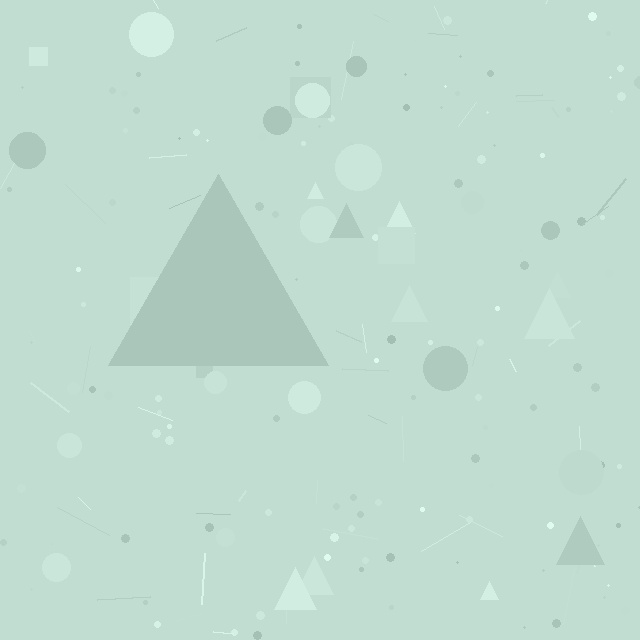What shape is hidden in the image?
A triangle is hidden in the image.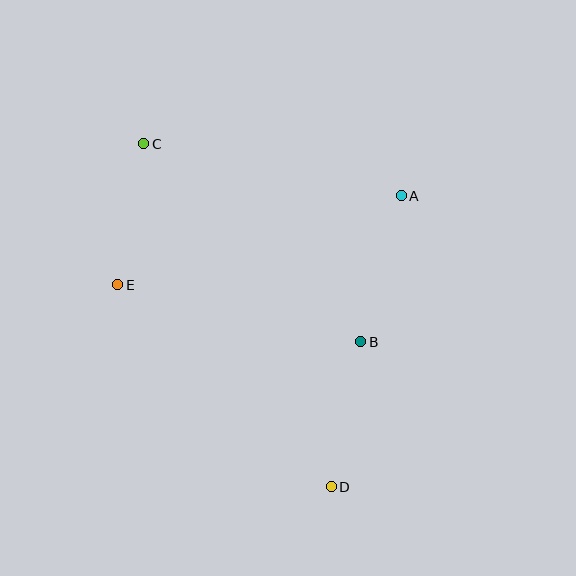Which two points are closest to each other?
Points C and E are closest to each other.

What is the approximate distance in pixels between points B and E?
The distance between B and E is approximately 250 pixels.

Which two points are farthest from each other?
Points C and D are farthest from each other.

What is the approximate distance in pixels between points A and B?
The distance between A and B is approximately 152 pixels.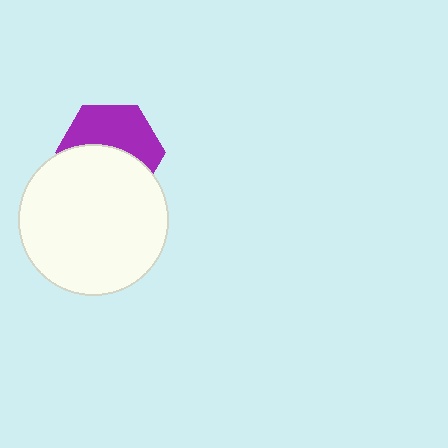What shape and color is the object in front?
The object in front is a white circle.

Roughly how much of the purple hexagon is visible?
About half of it is visible (roughly 49%).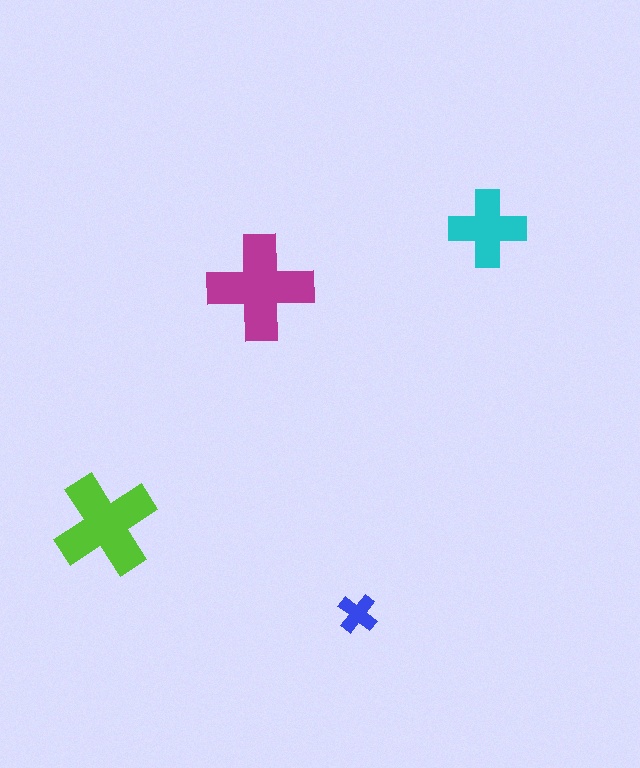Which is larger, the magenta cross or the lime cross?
The magenta one.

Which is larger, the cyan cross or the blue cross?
The cyan one.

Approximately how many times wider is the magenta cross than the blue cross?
About 2.5 times wider.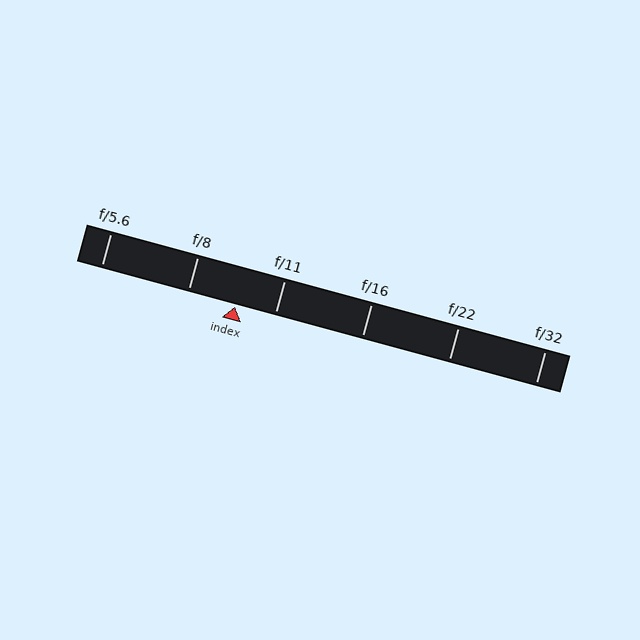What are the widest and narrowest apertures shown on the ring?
The widest aperture shown is f/5.6 and the narrowest is f/32.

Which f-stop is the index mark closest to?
The index mark is closest to f/11.